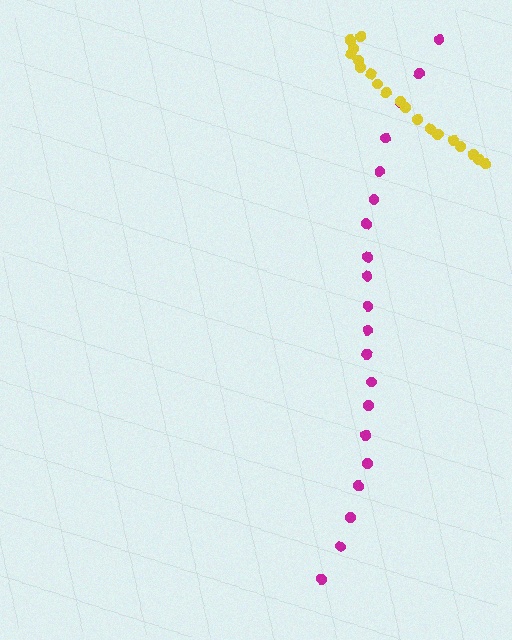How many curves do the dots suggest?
There are 2 distinct paths.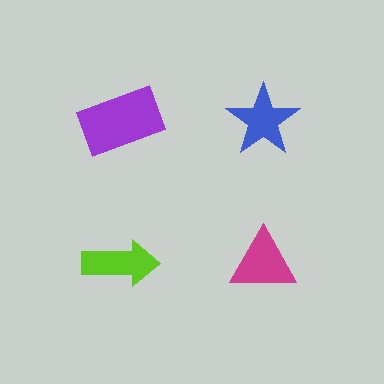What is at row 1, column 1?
A purple rectangle.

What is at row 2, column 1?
A lime arrow.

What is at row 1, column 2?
A blue star.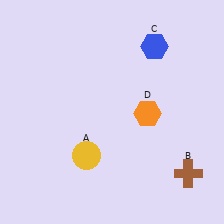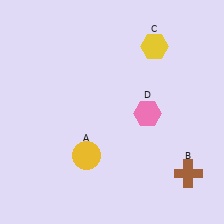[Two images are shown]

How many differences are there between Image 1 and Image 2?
There are 2 differences between the two images.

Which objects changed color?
C changed from blue to yellow. D changed from orange to pink.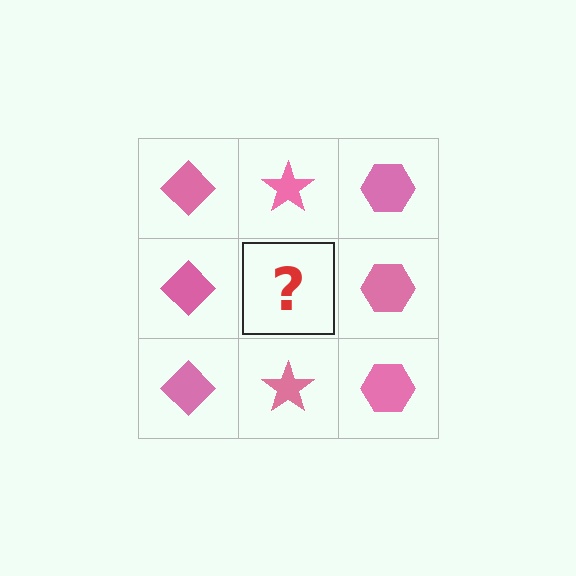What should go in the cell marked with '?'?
The missing cell should contain a pink star.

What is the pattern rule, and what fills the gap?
The rule is that each column has a consistent shape. The gap should be filled with a pink star.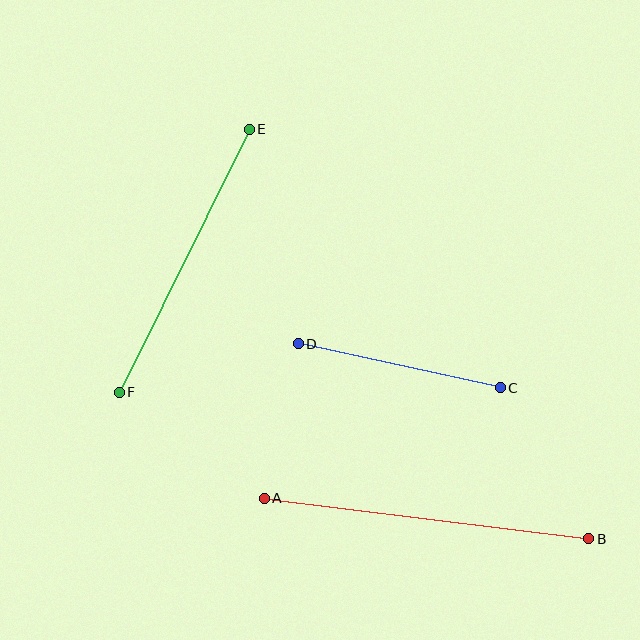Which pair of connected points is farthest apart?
Points A and B are farthest apart.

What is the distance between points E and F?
The distance is approximately 294 pixels.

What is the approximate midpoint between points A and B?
The midpoint is at approximately (426, 518) pixels.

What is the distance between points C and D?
The distance is approximately 207 pixels.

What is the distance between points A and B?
The distance is approximately 327 pixels.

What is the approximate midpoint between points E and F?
The midpoint is at approximately (184, 261) pixels.